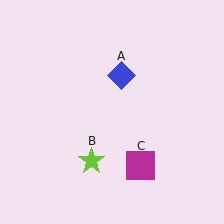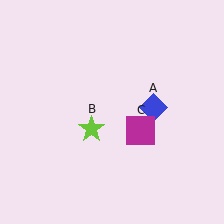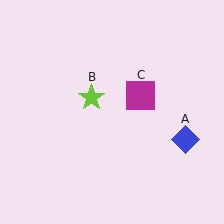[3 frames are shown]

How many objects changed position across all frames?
3 objects changed position: blue diamond (object A), lime star (object B), magenta square (object C).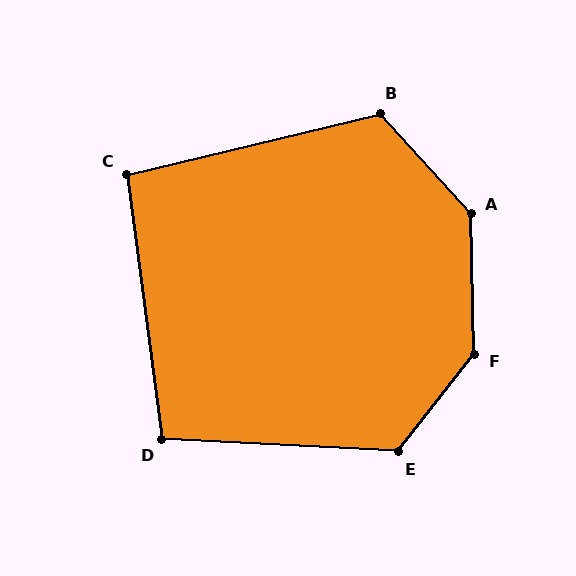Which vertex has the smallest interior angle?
C, at approximately 96 degrees.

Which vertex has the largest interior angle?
F, at approximately 141 degrees.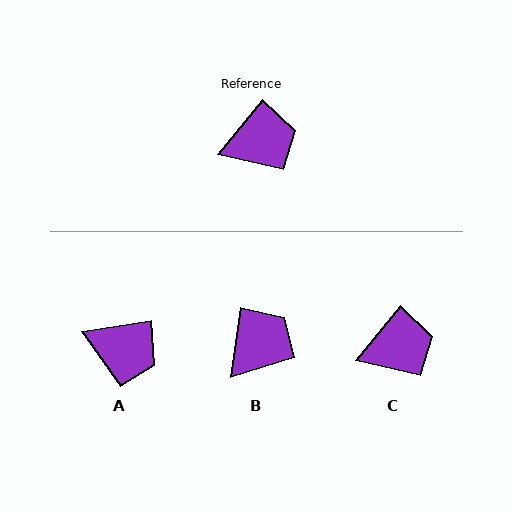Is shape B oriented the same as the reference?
No, it is off by about 31 degrees.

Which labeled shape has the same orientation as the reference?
C.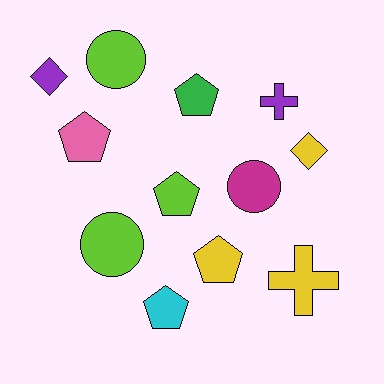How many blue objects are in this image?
There are no blue objects.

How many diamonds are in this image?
There are 2 diamonds.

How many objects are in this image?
There are 12 objects.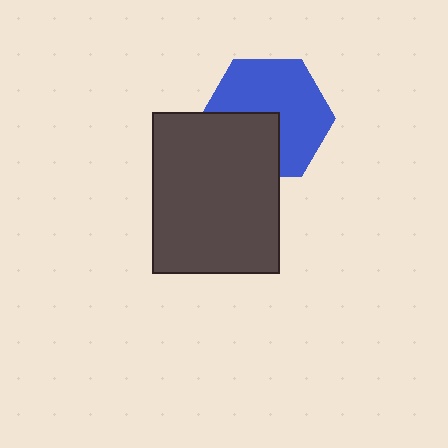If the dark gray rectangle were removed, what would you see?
You would see the complete blue hexagon.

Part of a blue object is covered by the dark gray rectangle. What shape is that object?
It is a hexagon.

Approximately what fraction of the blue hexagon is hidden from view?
Roughly 35% of the blue hexagon is hidden behind the dark gray rectangle.